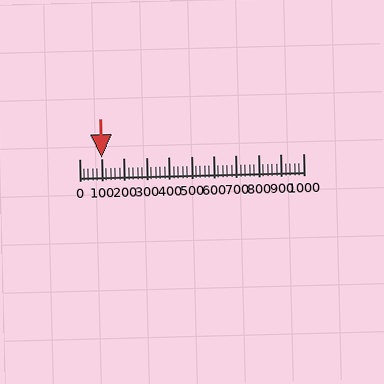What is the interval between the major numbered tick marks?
The major tick marks are spaced 100 units apart.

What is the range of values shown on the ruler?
The ruler shows values from 0 to 1000.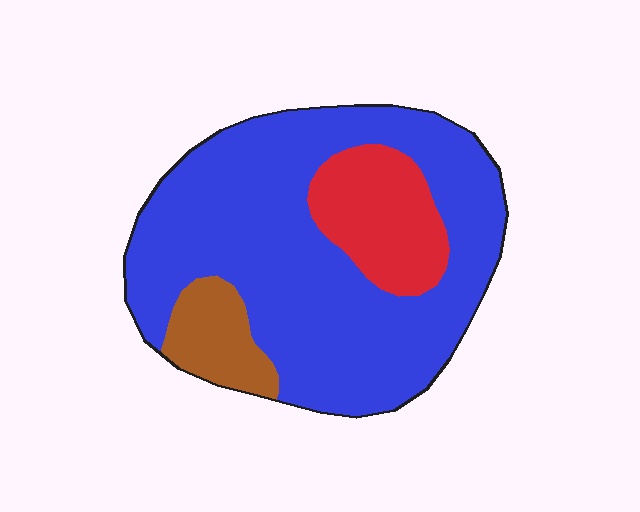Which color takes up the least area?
Brown, at roughly 10%.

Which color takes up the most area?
Blue, at roughly 75%.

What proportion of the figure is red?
Red covers around 15% of the figure.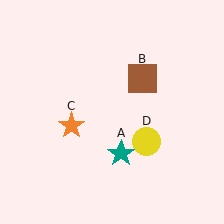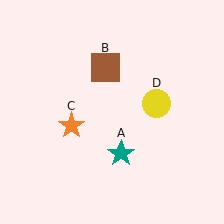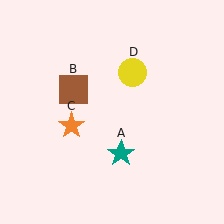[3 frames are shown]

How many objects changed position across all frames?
2 objects changed position: brown square (object B), yellow circle (object D).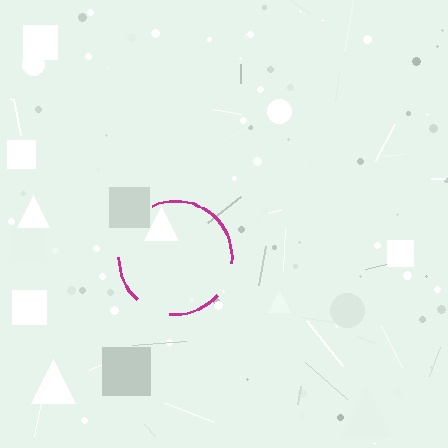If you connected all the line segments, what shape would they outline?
They would outline a circle.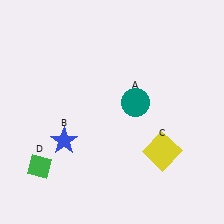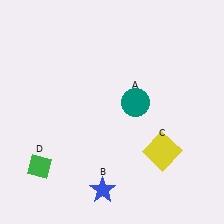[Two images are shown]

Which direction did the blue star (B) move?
The blue star (B) moved down.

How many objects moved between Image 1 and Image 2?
1 object moved between the two images.